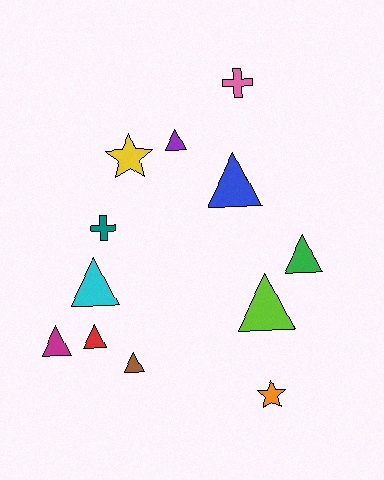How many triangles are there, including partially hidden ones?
There are 8 triangles.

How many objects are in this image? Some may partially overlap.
There are 12 objects.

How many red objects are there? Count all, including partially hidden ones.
There is 1 red object.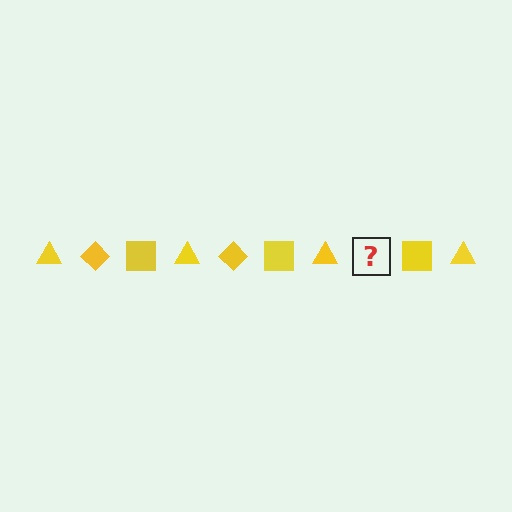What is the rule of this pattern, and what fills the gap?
The rule is that the pattern cycles through triangle, diamond, square shapes in yellow. The gap should be filled with a yellow diamond.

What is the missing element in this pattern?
The missing element is a yellow diamond.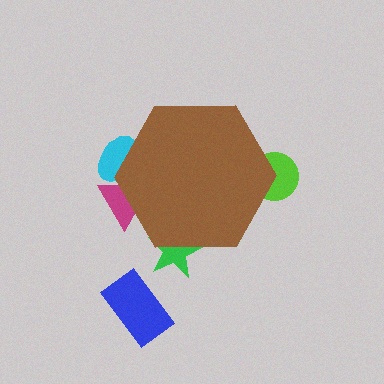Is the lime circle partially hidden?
Yes, the lime circle is partially hidden behind the brown hexagon.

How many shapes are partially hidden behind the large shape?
4 shapes are partially hidden.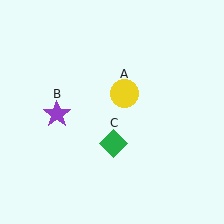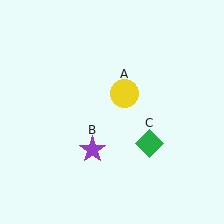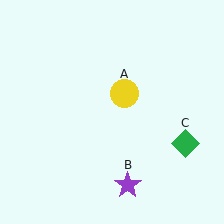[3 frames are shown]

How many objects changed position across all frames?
2 objects changed position: purple star (object B), green diamond (object C).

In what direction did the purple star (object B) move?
The purple star (object B) moved down and to the right.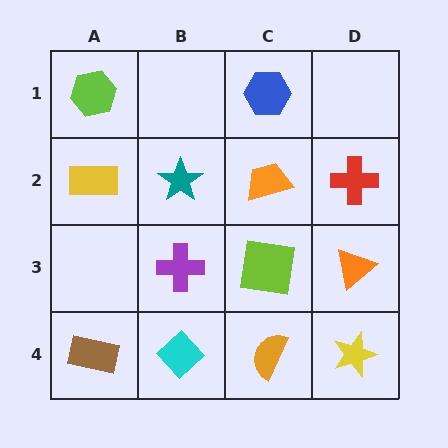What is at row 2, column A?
A yellow rectangle.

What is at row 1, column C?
A blue hexagon.